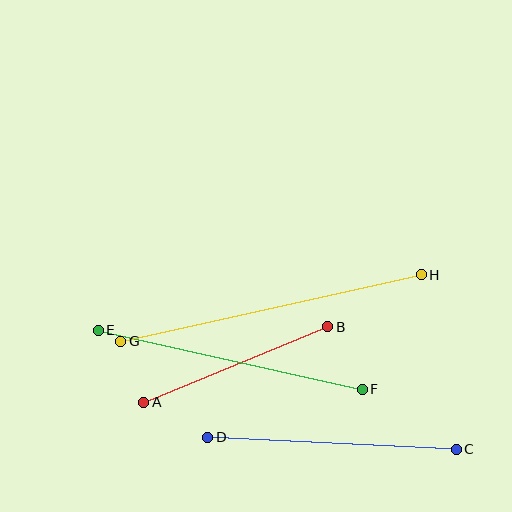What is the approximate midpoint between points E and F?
The midpoint is at approximately (230, 360) pixels.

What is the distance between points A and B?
The distance is approximately 199 pixels.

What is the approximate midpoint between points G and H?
The midpoint is at approximately (271, 308) pixels.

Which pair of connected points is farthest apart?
Points G and H are farthest apart.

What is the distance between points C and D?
The distance is approximately 249 pixels.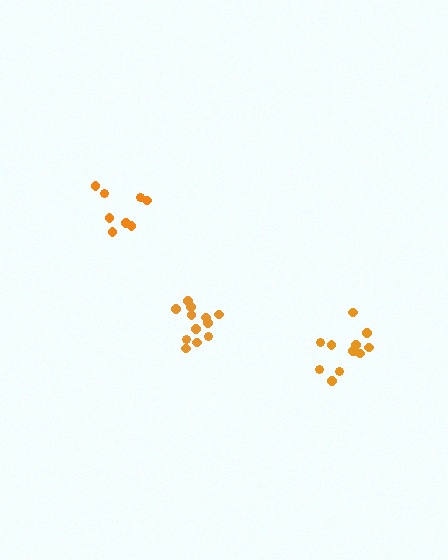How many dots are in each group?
Group 1: 12 dots, Group 2: 8 dots, Group 3: 12 dots (32 total).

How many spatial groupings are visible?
There are 3 spatial groupings.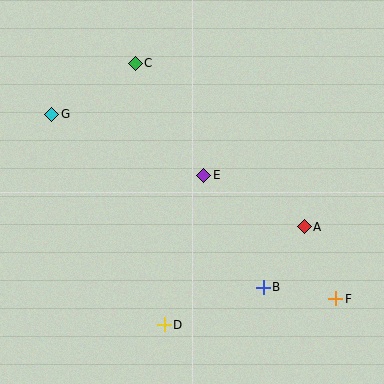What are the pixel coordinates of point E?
Point E is at (204, 175).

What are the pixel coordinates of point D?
Point D is at (164, 325).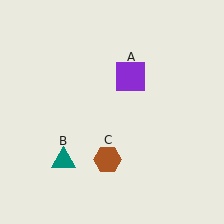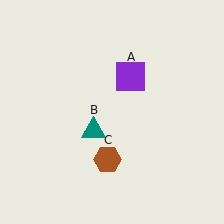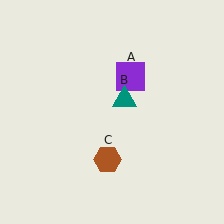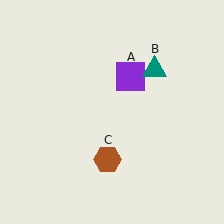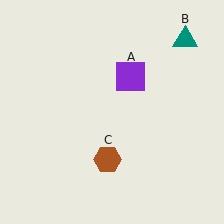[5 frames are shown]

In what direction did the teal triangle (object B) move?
The teal triangle (object B) moved up and to the right.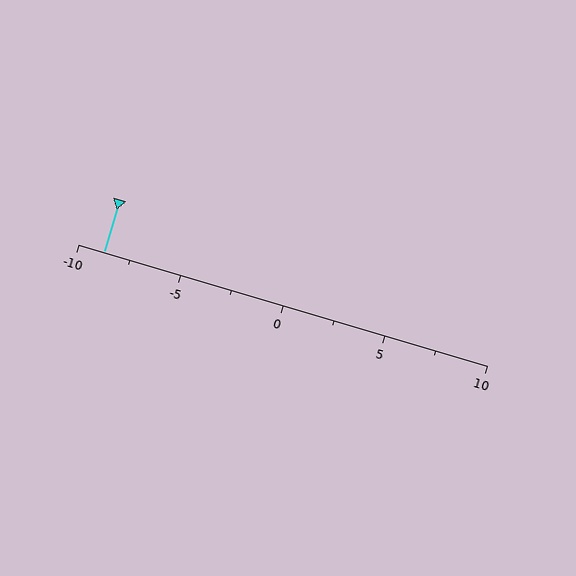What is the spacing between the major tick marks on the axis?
The major ticks are spaced 5 apart.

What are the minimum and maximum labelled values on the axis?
The axis runs from -10 to 10.